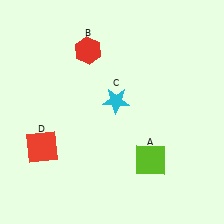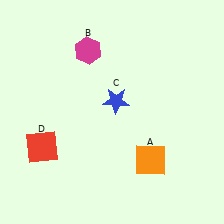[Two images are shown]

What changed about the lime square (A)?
In Image 1, A is lime. In Image 2, it changed to orange.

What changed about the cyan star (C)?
In Image 1, C is cyan. In Image 2, it changed to blue.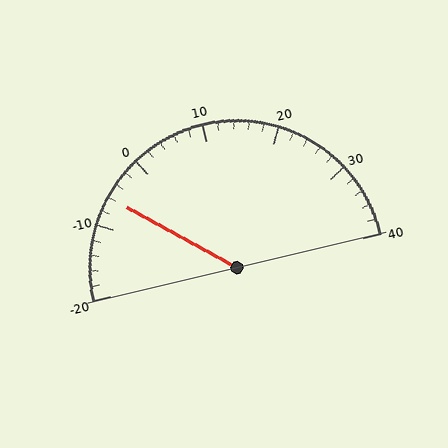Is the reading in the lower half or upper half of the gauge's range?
The reading is in the lower half of the range (-20 to 40).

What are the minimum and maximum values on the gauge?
The gauge ranges from -20 to 40.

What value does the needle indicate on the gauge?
The needle indicates approximately -6.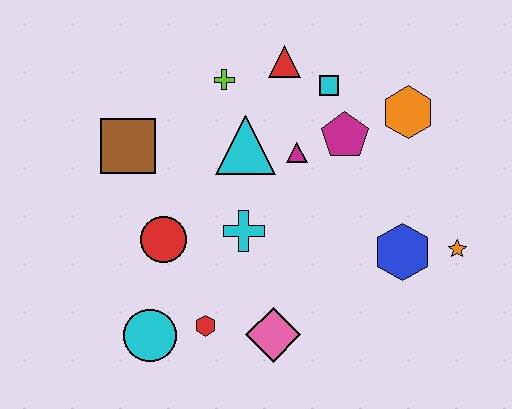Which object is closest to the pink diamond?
The red hexagon is closest to the pink diamond.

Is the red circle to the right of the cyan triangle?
No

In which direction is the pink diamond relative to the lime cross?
The pink diamond is below the lime cross.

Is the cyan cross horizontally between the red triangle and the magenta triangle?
No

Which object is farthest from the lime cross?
The orange star is farthest from the lime cross.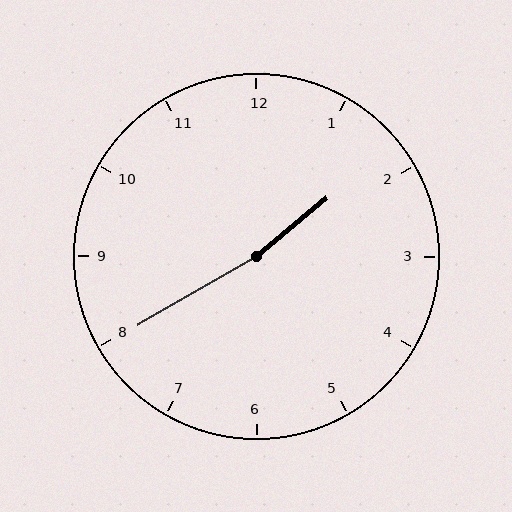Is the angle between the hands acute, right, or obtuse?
It is obtuse.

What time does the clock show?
1:40.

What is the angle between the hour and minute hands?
Approximately 170 degrees.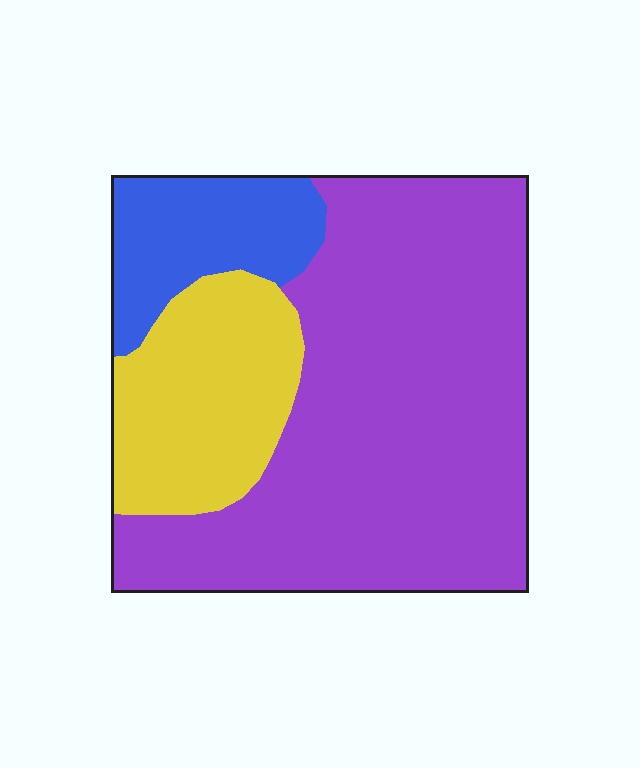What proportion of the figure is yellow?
Yellow takes up between a sixth and a third of the figure.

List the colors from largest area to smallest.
From largest to smallest: purple, yellow, blue.